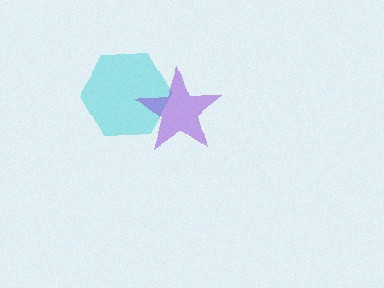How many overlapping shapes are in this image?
There are 2 overlapping shapes in the image.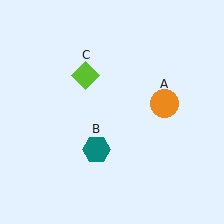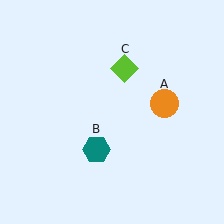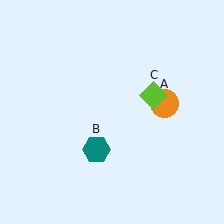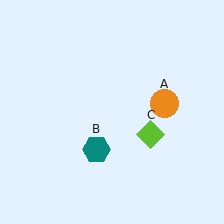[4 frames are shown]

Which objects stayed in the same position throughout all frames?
Orange circle (object A) and teal hexagon (object B) remained stationary.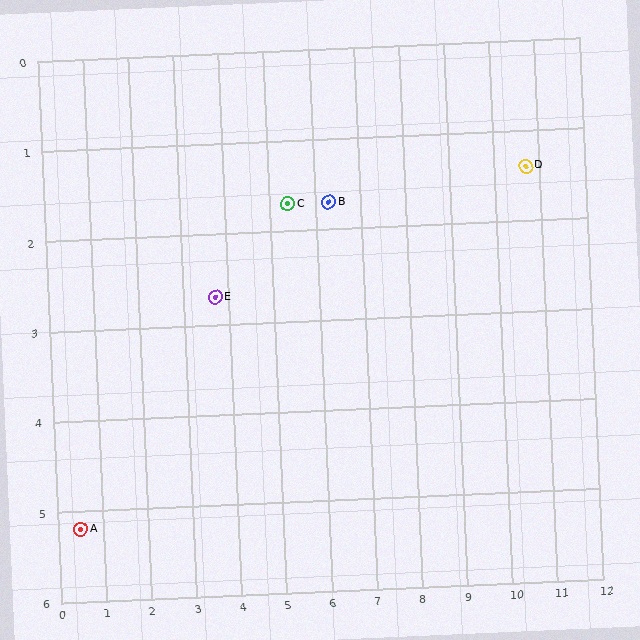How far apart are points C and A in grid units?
Points C and A are about 6.0 grid units apart.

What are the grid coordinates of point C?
Point C is at approximately (5.4, 1.7).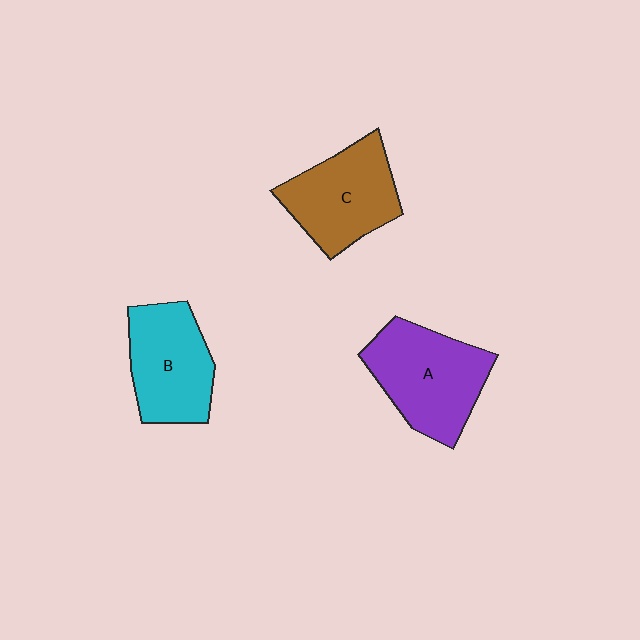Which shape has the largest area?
Shape A (purple).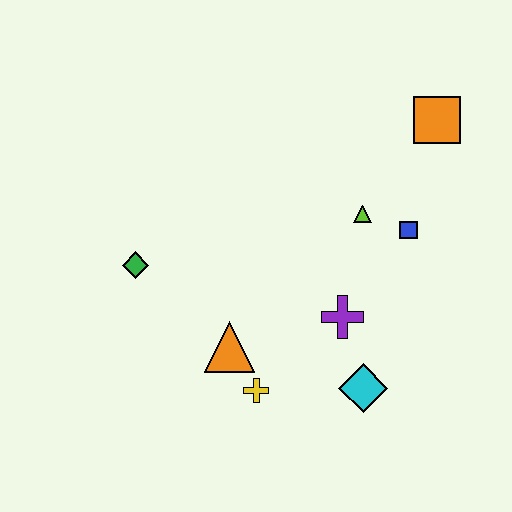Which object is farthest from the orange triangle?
The orange square is farthest from the orange triangle.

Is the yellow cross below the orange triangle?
Yes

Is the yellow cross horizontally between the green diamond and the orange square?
Yes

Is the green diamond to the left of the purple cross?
Yes